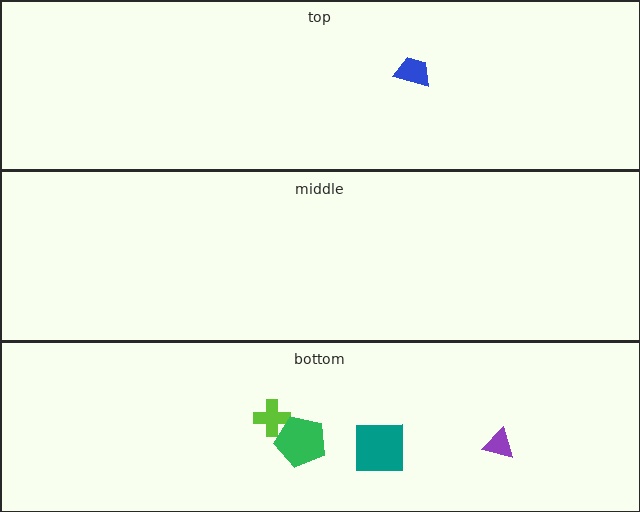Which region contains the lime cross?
The bottom region.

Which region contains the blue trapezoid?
The top region.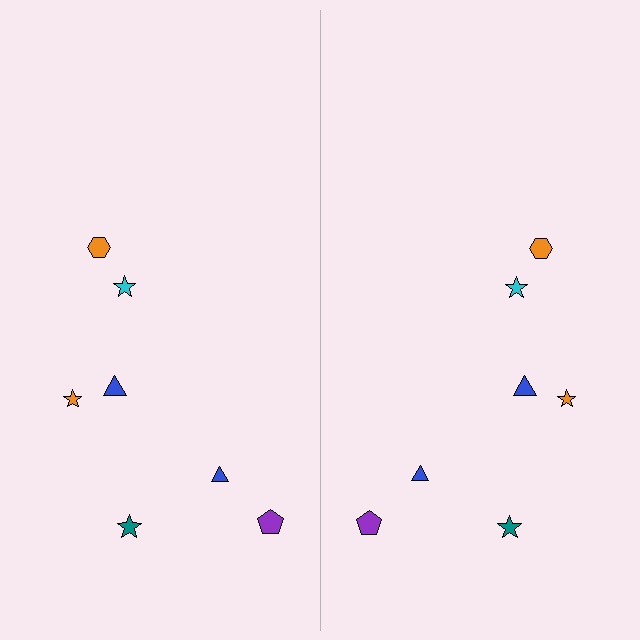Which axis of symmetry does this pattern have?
The pattern has a vertical axis of symmetry running through the center of the image.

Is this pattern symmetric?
Yes, this pattern has bilateral (reflection) symmetry.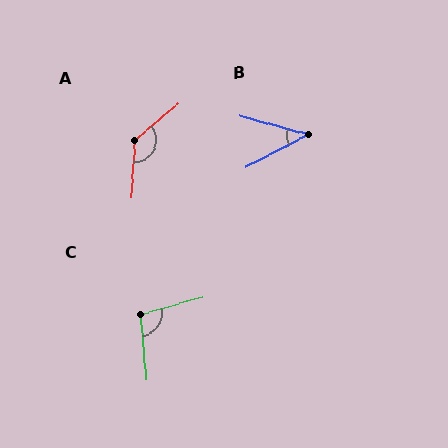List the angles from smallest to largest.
B (42°), C (100°), A (133°).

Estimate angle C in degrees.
Approximately 100 degrees.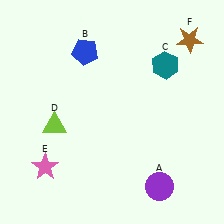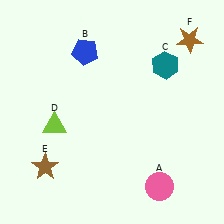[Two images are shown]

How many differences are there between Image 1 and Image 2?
There are 2 differences between the two images.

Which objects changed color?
A changed from purple to pink. E changed from pink to brown.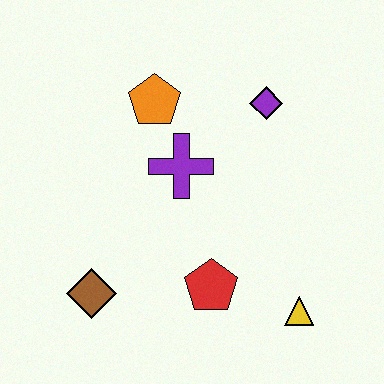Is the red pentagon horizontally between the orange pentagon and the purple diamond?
Yes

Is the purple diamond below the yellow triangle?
No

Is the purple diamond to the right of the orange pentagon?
Yes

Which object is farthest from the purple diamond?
The brown diamond is farthest from the purple diamond.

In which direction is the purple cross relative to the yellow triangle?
The purple cross is above the yellow triangle.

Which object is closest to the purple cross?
The orange pentagon is closest to the purple cross.